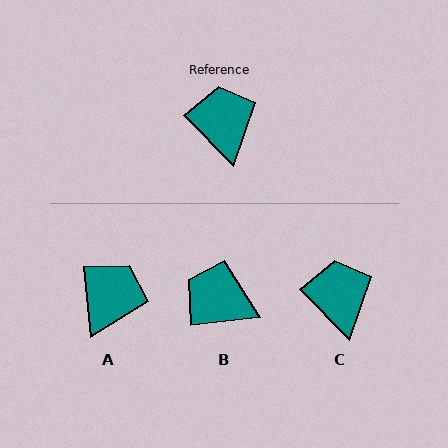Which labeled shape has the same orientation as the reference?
C.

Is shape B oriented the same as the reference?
No, it is off by about 52 degrees.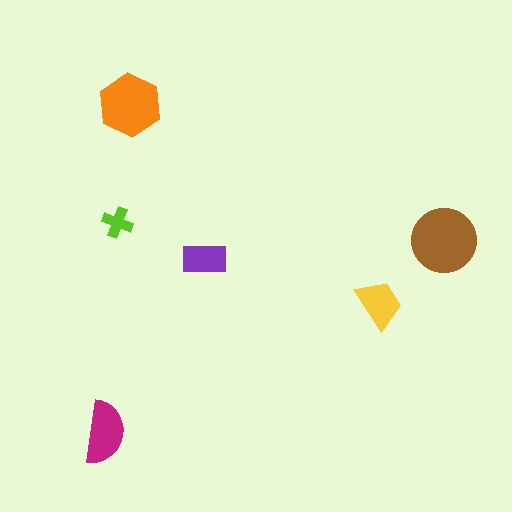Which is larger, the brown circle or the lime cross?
The brown circle.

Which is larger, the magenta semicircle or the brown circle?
The brown circle.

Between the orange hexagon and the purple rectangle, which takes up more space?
The orange hexagon.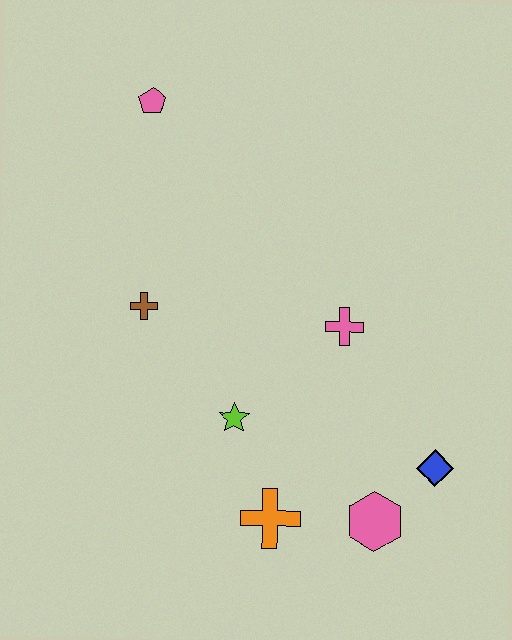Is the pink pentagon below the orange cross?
No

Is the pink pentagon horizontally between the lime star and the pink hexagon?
No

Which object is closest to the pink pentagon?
The brown cross is closest to the pink pentagon.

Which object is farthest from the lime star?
The pink pentagon is farthest from the lime star.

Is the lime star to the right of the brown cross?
Yes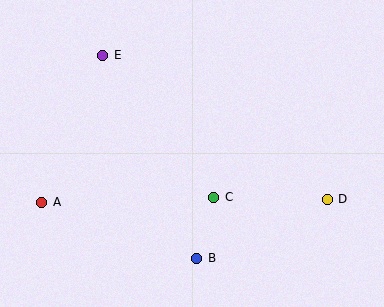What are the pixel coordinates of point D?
Point D is at (327, 199).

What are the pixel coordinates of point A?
Point A is at (42, 202).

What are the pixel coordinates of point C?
Point C is at (214, 197).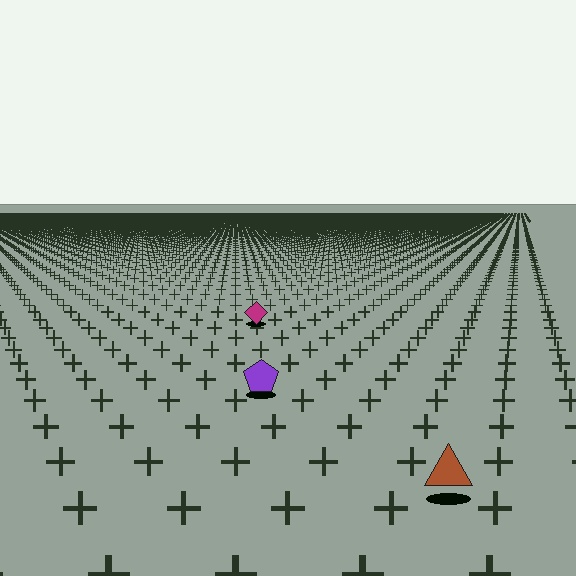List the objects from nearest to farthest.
From nearest to farthest: the brown triangle, the purple pentagon, the magenta diamond.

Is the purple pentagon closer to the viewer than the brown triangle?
No. The brown triangle is closer — you can tell from the texture gradient: the ground texture is coarser near it.